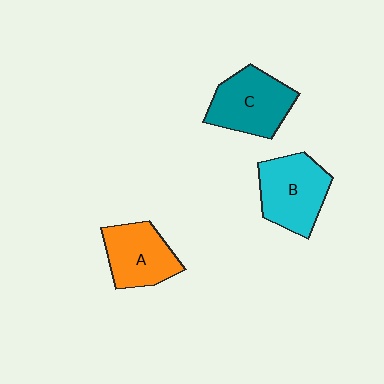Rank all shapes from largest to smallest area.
From largest to smallest: B (cyan), C (teal), A (orange).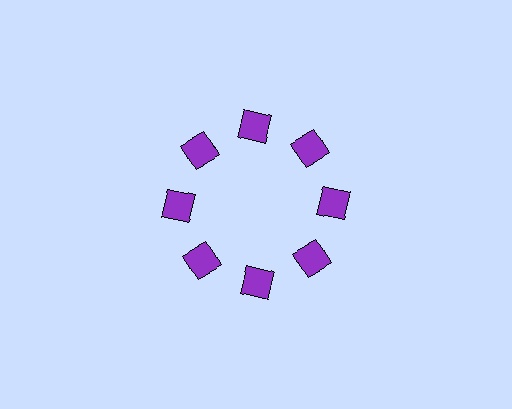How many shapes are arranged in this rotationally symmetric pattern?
There are 8 shapes, arranged in 8 groups of 1.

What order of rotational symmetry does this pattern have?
This pattern has 8-fold rotational symmetry.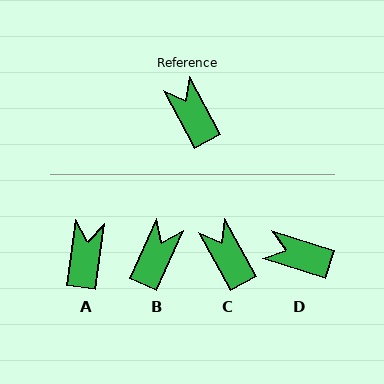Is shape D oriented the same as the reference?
No, it is off by about 44 degrees.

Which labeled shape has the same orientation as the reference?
C.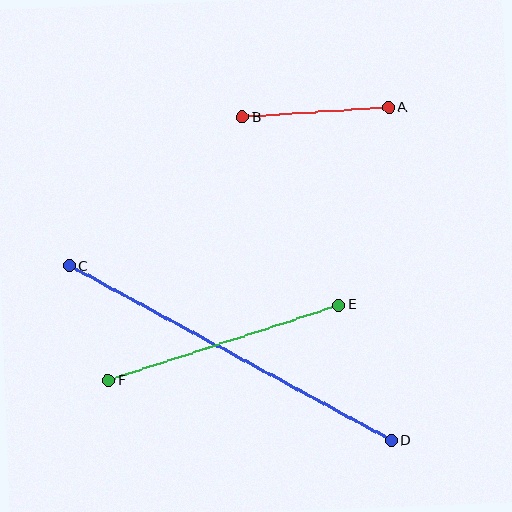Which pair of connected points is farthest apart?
Points C and D are farthest apart.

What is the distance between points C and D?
The distance is approximately 367 pixels.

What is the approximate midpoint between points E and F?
The midpoint is at approximately (223, 343) pixels.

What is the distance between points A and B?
The distance is approximately 147 pixels.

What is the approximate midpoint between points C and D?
The midpoint is at approximately (231, 353) pixels.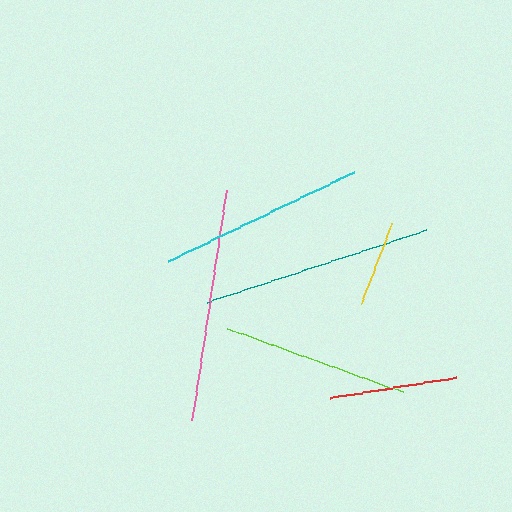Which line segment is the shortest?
The yellow line is the shortest at approximately 85 pixels.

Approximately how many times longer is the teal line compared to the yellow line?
The teal line is approximately 2.7 times the length of the yellow line.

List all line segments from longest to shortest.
From longest to shortest: pink, teal, cyan, lime, red, yellow.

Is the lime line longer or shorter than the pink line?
The pink line is longer than the lime line.